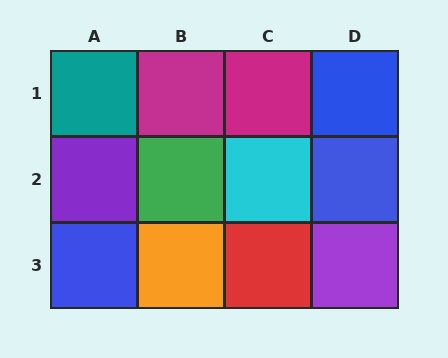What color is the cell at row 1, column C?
Magenta.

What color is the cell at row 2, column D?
Blue.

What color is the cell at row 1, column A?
Teal.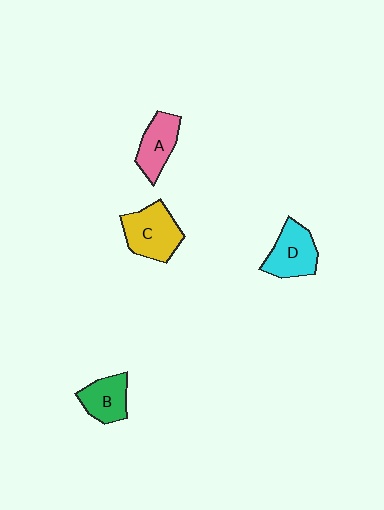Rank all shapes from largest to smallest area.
From largest to smallest: C (yellow), D (cyan), A (pink), B (green).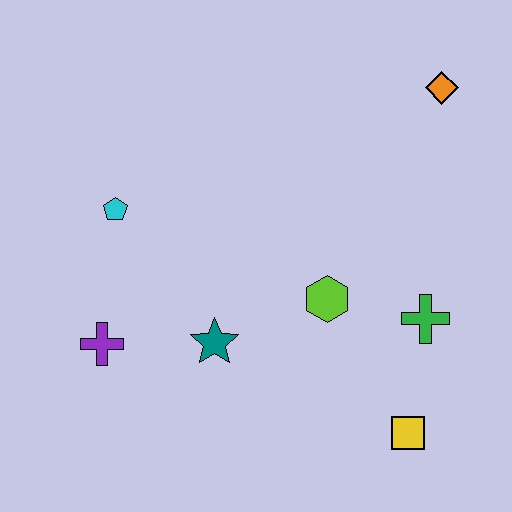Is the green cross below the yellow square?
No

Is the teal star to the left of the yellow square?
Yes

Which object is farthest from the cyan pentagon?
The yellow square is farthest from the cyan pentagon.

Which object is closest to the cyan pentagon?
The purple cross is closest to the cyan pentagon.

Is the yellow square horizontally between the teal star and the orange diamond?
Yes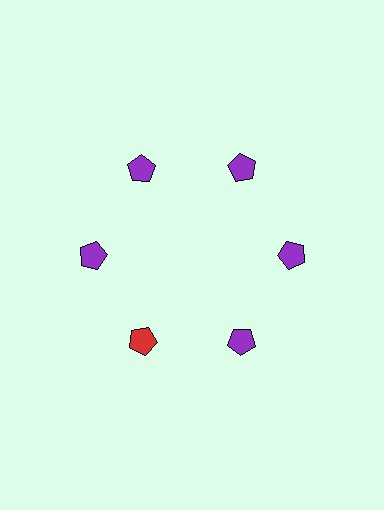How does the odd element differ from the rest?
It has a different color: red instead of purple.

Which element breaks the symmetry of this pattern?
The red pentagon at roughly the 7 o'clock position breaks the symmetry. All other shapes are purple pentagons.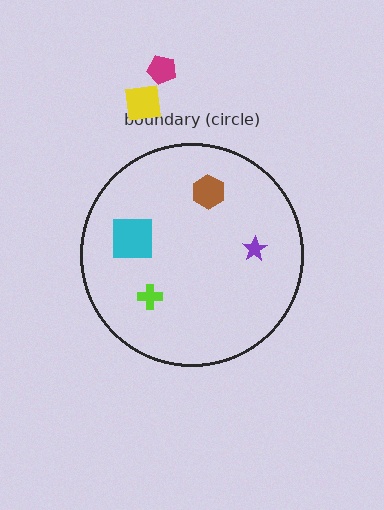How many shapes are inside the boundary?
4 inside, 2 outside.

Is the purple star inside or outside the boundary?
Inside.